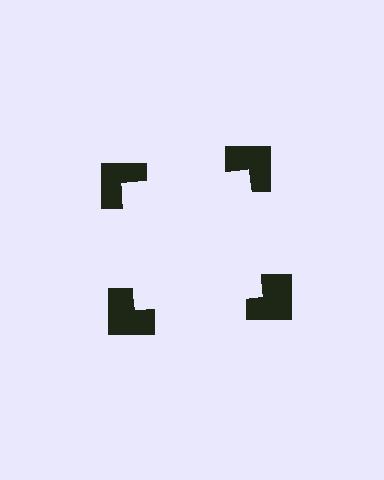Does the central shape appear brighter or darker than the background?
It typically appears slightly brighter than the background, even though no actual brightness change is drawn.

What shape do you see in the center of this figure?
An illusory square — its edges are inferred from the aligned wedge cuts in the notched squares, not physically drawn.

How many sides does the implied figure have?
4 sides.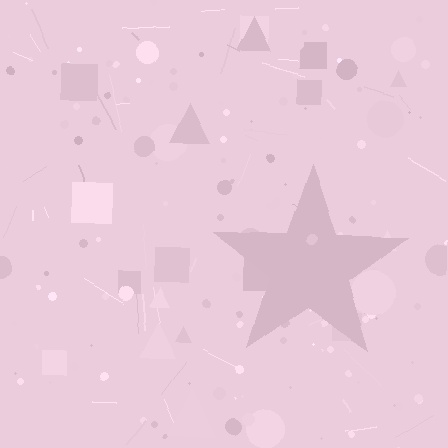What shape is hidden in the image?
A star is hidden in the image.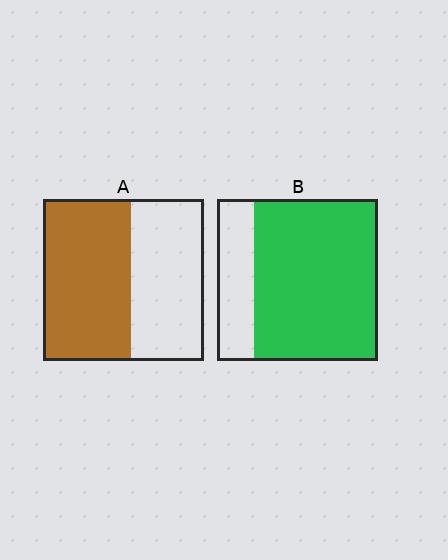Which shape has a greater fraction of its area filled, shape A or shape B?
Shape B.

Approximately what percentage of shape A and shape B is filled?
A is approximately 55% and B is approximately 75%.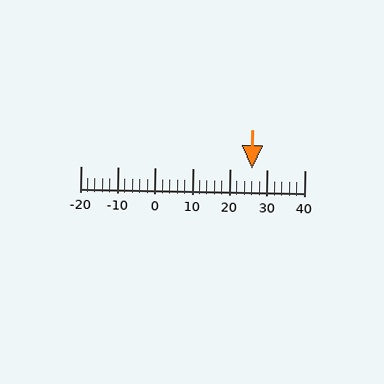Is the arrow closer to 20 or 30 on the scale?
The arrow is closer to 30.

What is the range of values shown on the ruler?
The ruler shows values from -20 to 40.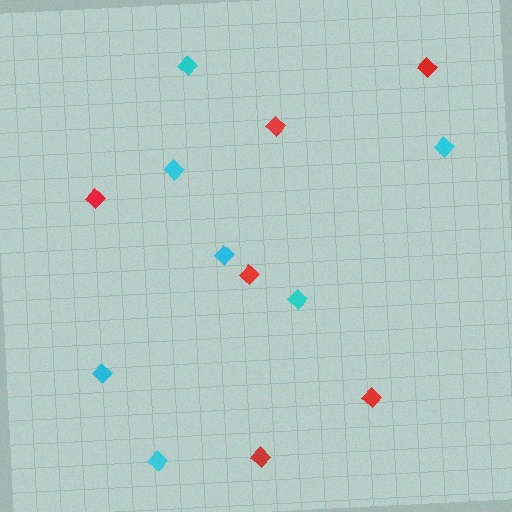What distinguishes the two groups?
There are 2 groups: one group of red diamonds (6) and one group of cyan diamonds (7).